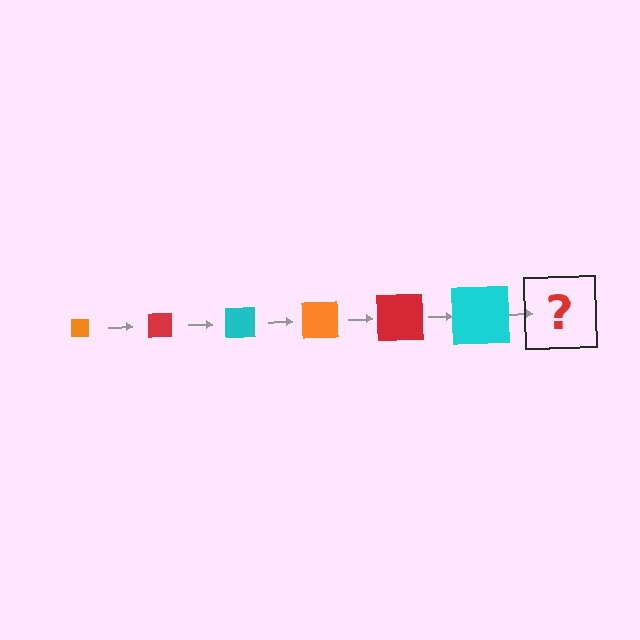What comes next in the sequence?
The next element should be an orange square, larger than the previous one.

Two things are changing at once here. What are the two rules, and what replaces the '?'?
The two rules are that the square grows larger each step and the color cycles through orange, red, and cyan. The '?' should be an orange square, larger than the previous one.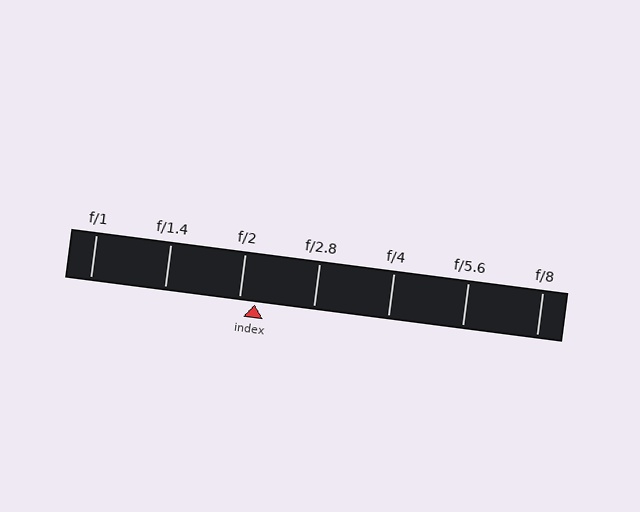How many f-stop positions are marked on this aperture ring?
There are 7 f-stop positions marked.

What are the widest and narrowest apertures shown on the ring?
The widest aperture shown is f/1 and the narrowest is f/8.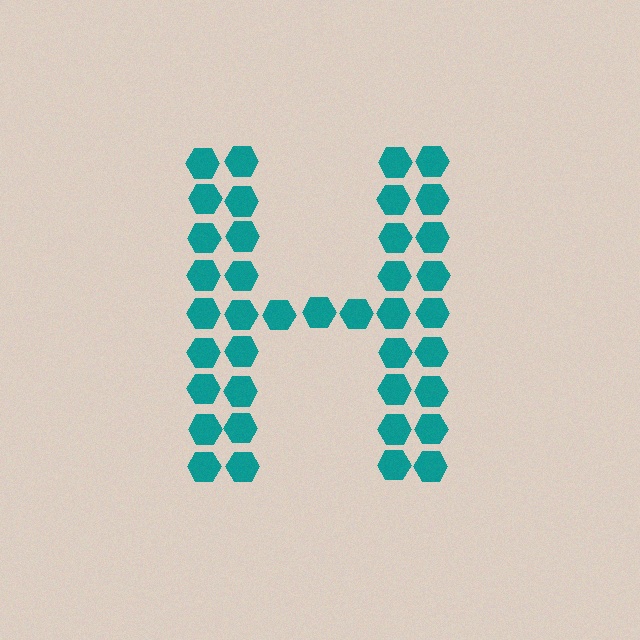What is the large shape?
The large shape is the letter H.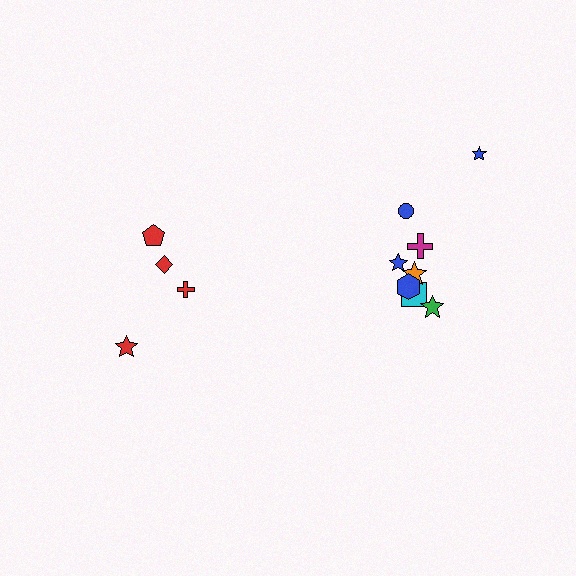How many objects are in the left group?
There are 4 objects.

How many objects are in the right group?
There are 8 objects.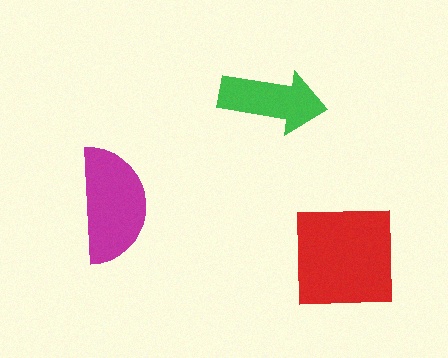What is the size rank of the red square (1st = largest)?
1st.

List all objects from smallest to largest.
The green arrow, the magenta semicircle, the red square.